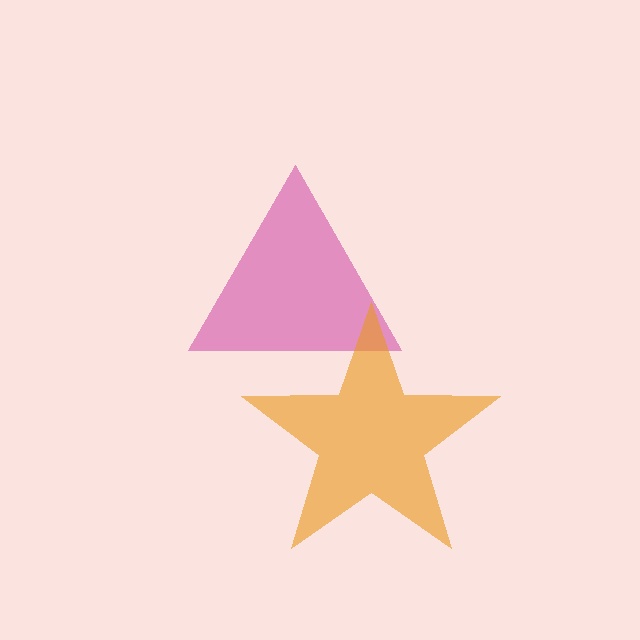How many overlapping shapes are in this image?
There are 2 overlapping shapes in the image.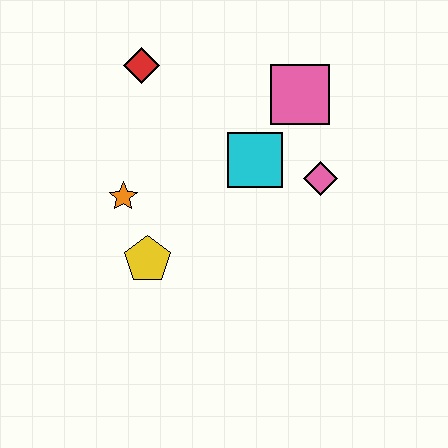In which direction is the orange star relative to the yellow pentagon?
The orange star is above the yellow pentagon.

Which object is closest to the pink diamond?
The cyan square is closest to the pink diamond.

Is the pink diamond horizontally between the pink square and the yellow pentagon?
No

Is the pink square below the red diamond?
Yes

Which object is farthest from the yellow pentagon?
The pink square is farthest from the yellow pentagon.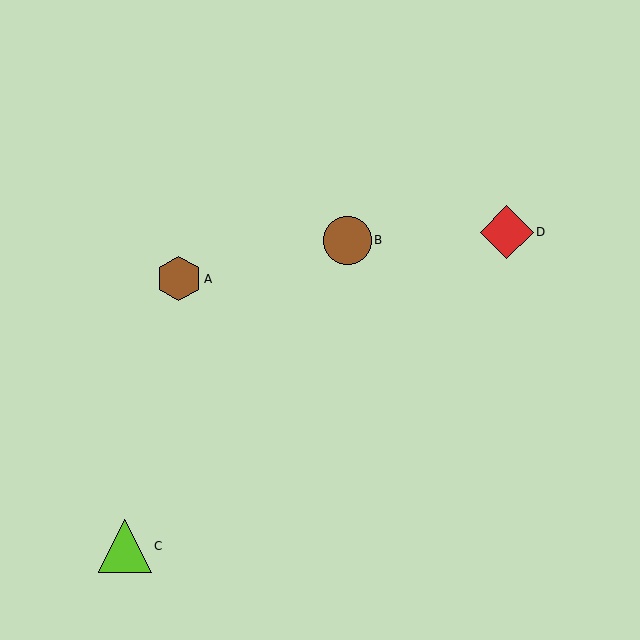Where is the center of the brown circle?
The center of the brown circle is at (347, 240).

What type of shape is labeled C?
Shape C is a lime triangle.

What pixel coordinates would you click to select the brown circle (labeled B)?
Click at (347, 240) to select the brown circle B.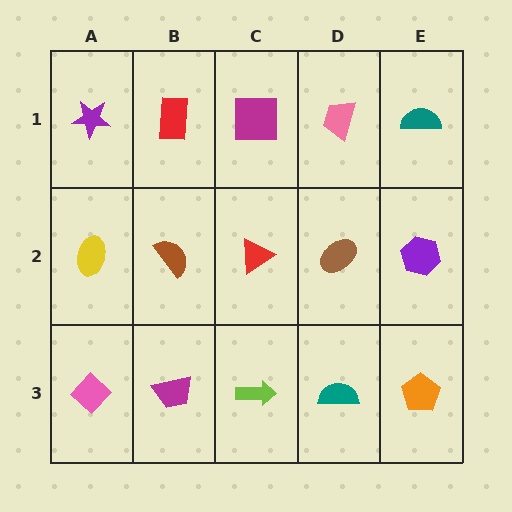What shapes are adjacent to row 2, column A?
A purple star (row 1, column A), a pink diamond (row 3, column A), a brown semicircle (row 2, column B).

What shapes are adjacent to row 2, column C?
A magenta square (row 1, column C), a lime arrow (row 3, column C), a brown semicircle (row 2, column B), a brown ellipse (row 2, column D).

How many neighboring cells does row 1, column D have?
3.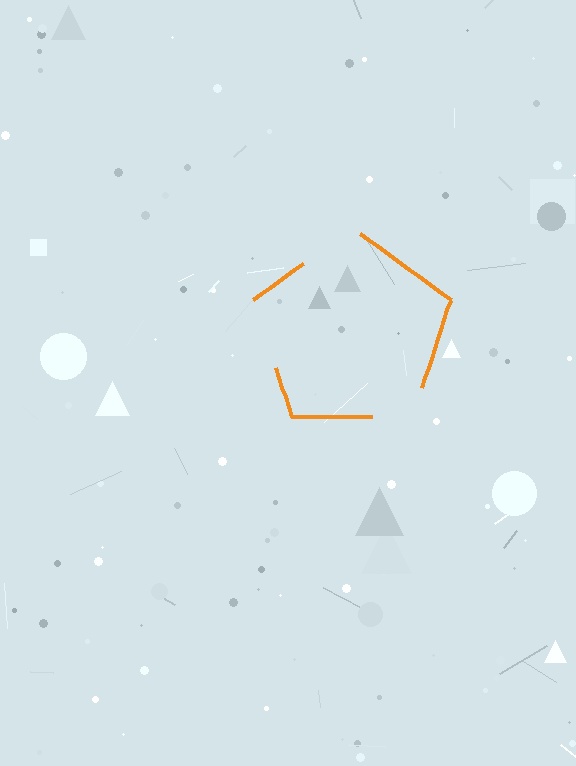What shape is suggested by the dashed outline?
The dashed outline suggests a pentagon.